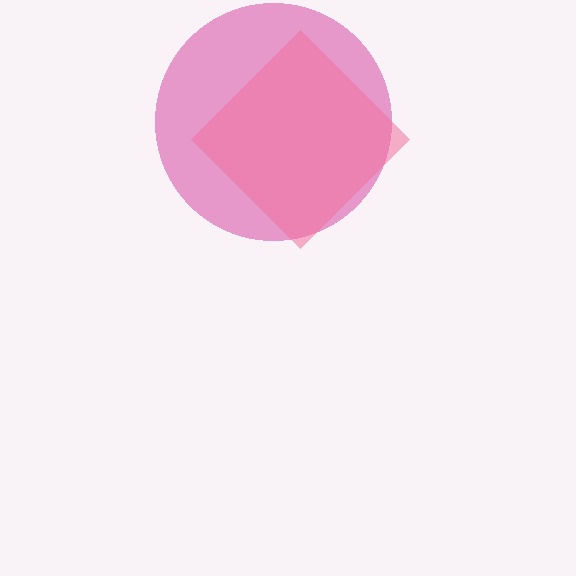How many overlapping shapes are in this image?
There are 2 overlapping shapes in the image.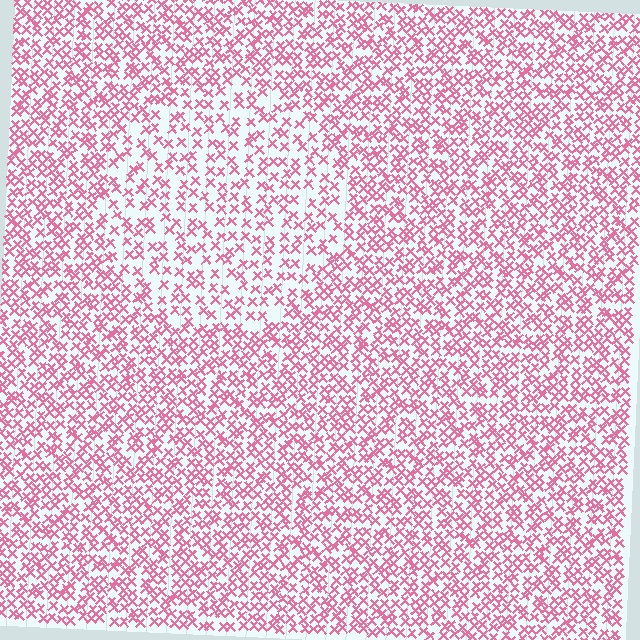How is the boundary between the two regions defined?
The boundary is defined by a change in element density (approximately 1.7x ratio). All elements are the same color, size, and shape.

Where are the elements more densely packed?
The elements are more densely packed outside the circle boundary.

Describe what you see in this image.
The image contains small pink elements arranged at two different densities. A circle-shaped region is visible where the elements are less densely packed than the surrounding area.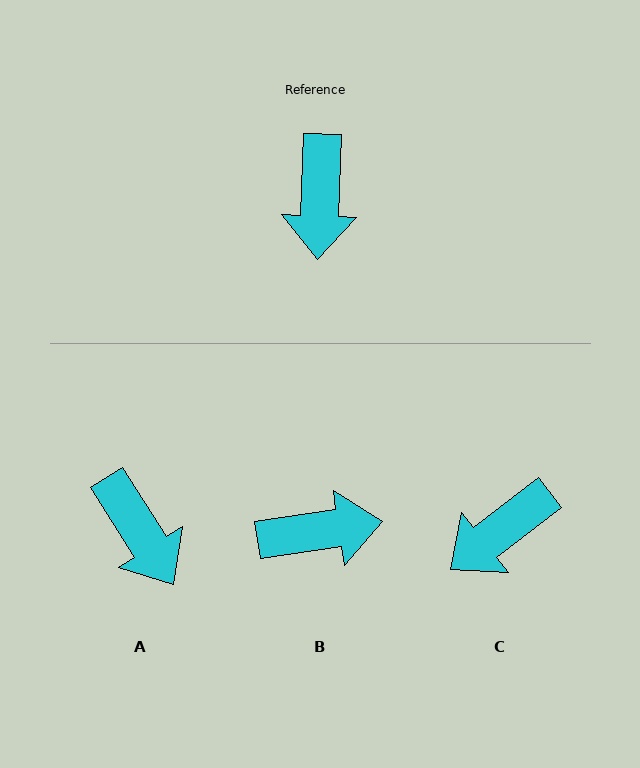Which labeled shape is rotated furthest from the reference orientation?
B, about 101 degrees away.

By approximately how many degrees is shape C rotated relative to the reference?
Approximately 50 degrees clockwise.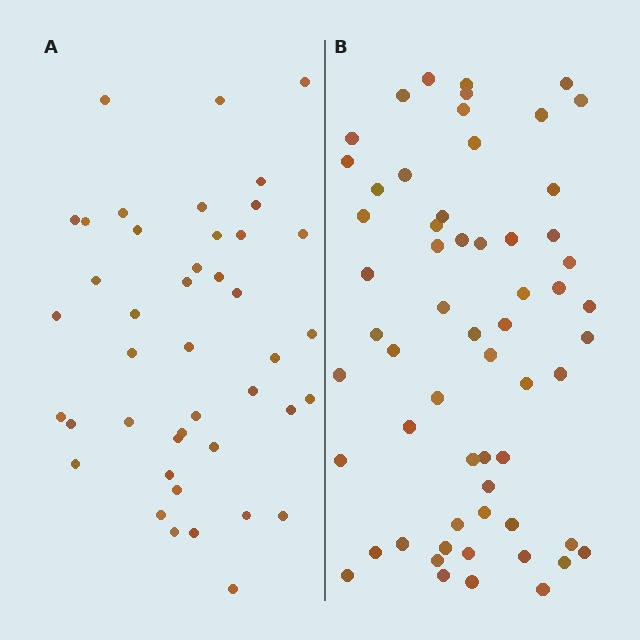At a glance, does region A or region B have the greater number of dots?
Region B (the right region) has more dots.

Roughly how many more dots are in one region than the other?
Region B has approximately 15 more dots than region A.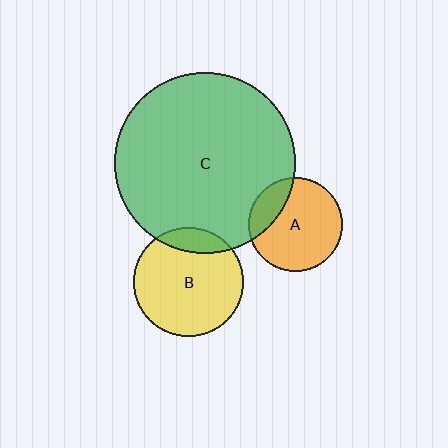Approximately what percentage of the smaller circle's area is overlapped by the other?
Approximately 20%.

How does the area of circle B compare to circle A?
Approximately 1.4 times.